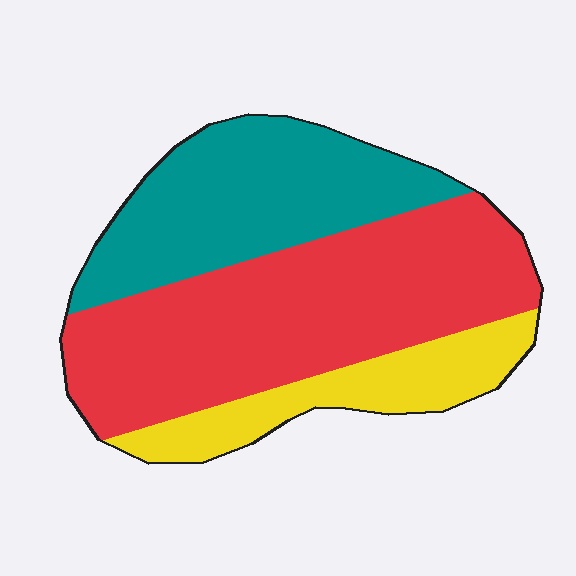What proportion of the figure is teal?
Teal covers about 30% of the figure.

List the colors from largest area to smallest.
From largest to smallest: red, teal, yellow.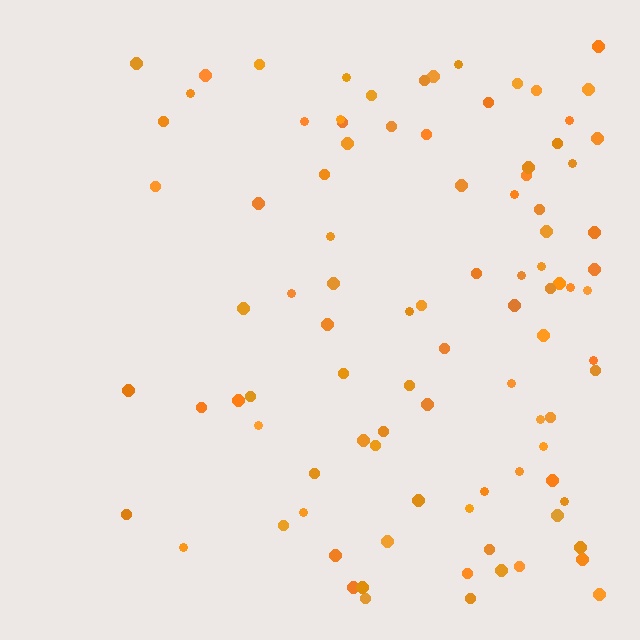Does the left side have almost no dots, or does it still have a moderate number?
Still a moderate number, just noticeably fewer than the right.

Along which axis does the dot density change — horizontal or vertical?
Horizontal.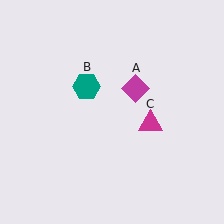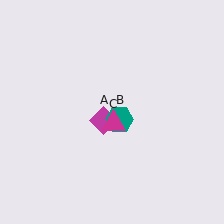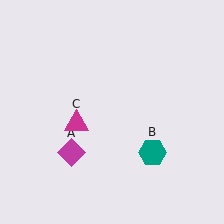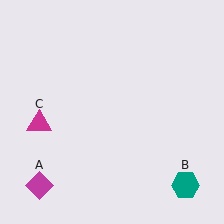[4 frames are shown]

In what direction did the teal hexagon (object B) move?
The teal hexagon (object B) moved down and to the right.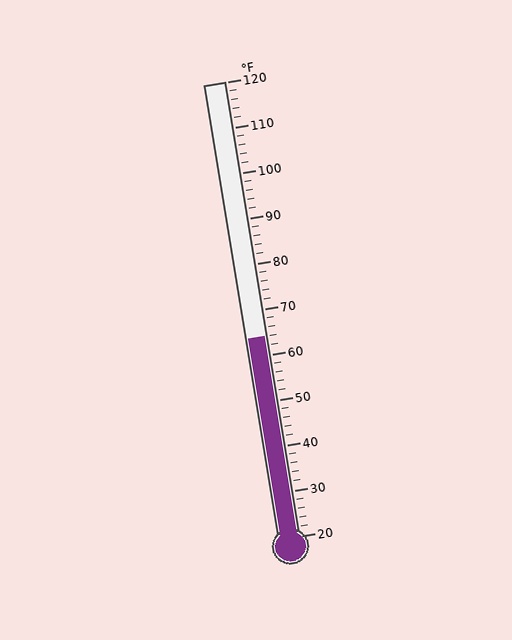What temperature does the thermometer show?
The thermometer shows approximately 64°F.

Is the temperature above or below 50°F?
The temperature is above 50°F.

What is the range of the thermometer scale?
The thermometer scale ranges from 20°F to 120°F.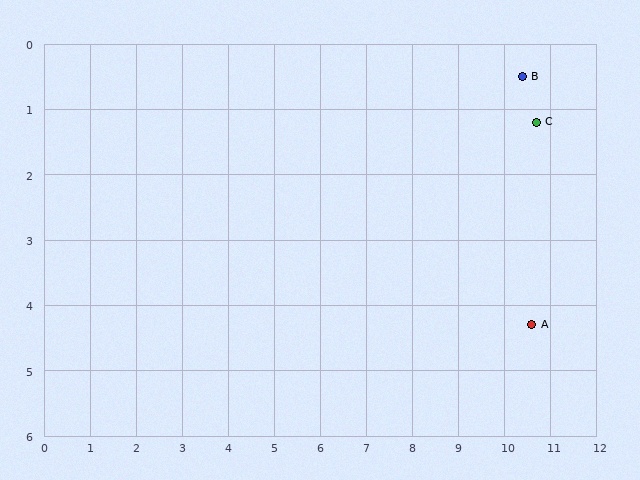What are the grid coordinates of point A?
Point A is at approximately (10.6, 4.3).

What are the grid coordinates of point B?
Point B is at approximately (10.4, 0.5).